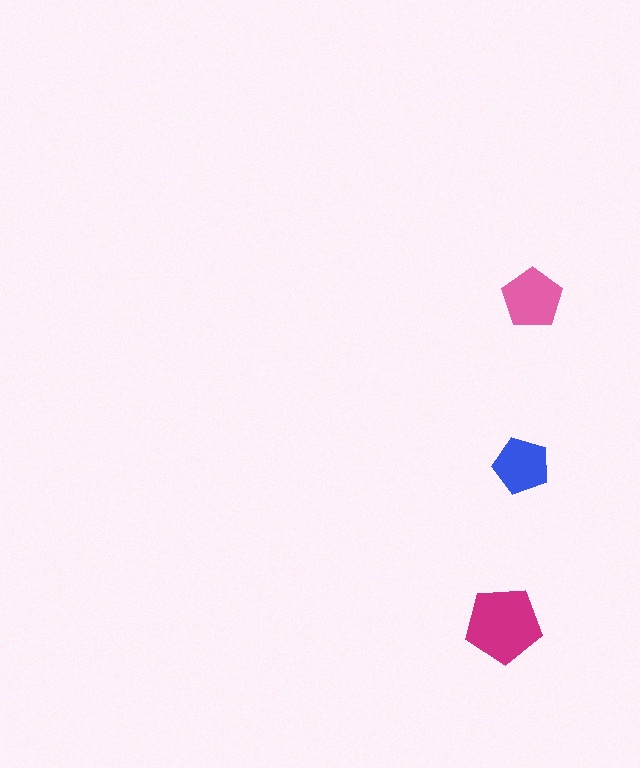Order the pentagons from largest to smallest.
the magenta one, the pink one, the blue one.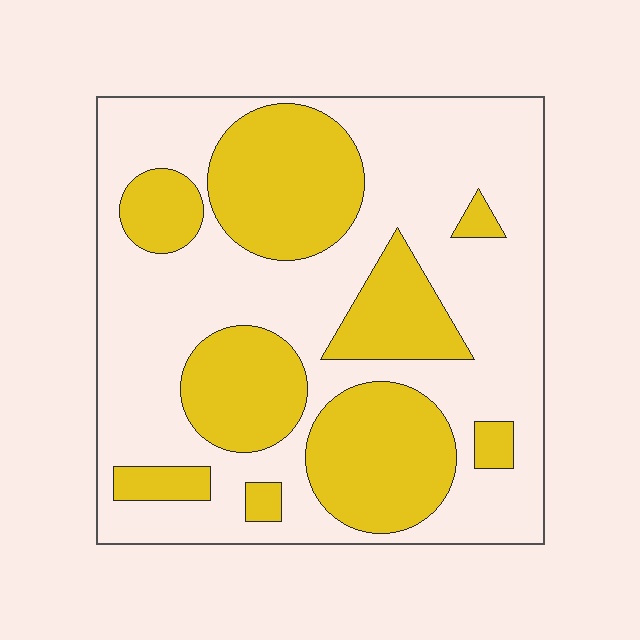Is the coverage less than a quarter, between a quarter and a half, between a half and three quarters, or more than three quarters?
Between a quarter and a half.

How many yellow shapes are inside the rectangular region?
9.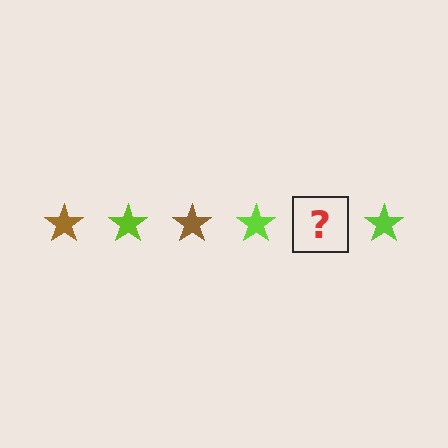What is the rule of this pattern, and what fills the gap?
The rule is that the pattern cycles through brown, lime stars. The gap should be filled with a brown star.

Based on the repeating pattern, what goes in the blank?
The blank should be a brown star.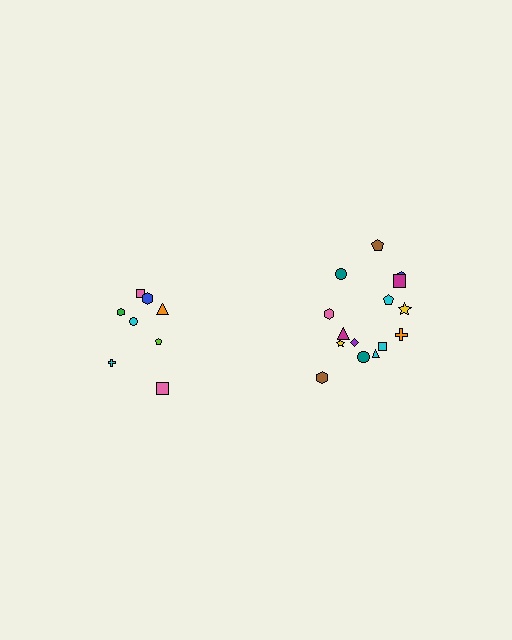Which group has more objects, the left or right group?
The right group.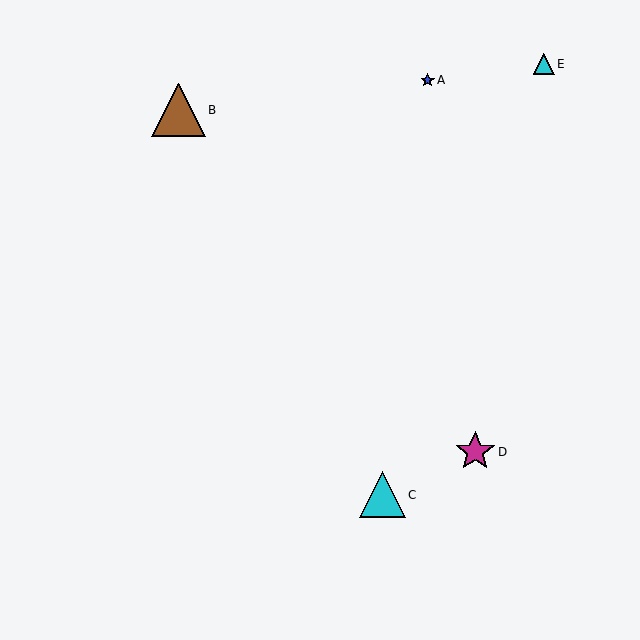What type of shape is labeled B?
Shape B is a brown triangle.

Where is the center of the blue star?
The center of the blue star is at (428, 80).